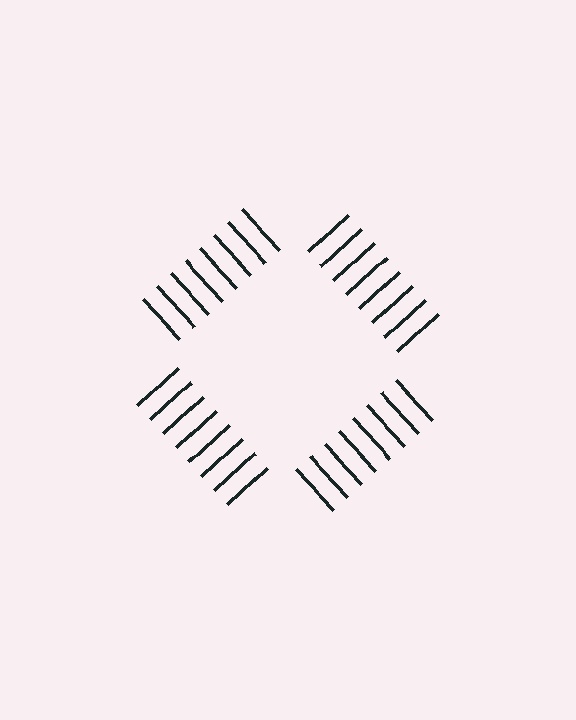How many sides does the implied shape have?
4 sides — the line-ends trace a square.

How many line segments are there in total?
32 — 8 along each of the 4 edges.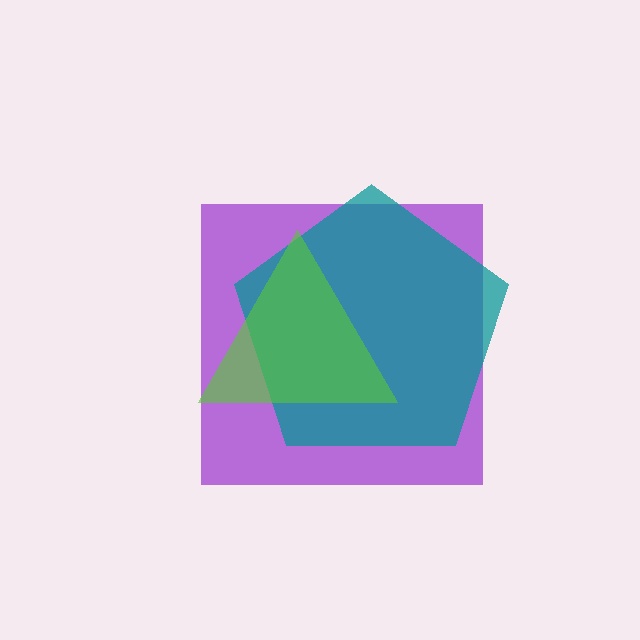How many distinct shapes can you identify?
There are 3 distinct shapes: a purple square, a teal pentagon, a lime triangle.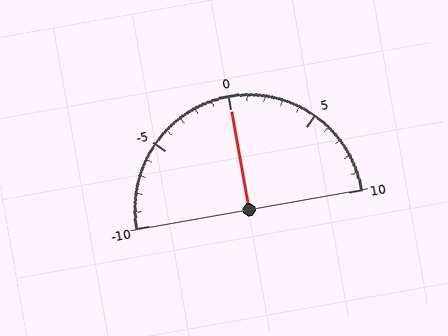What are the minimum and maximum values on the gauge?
The gauge ranges from -10 to 10.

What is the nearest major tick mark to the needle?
The nearest major tick mark is 0.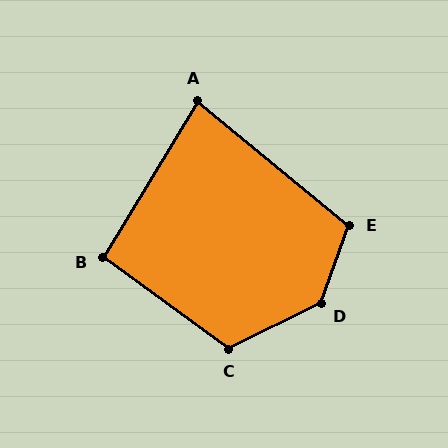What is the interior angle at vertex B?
Approximately 95 degrees (obtuse).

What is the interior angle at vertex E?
Approximately 109 degrees (obtuse).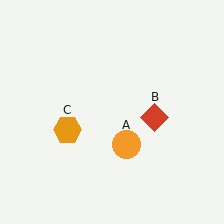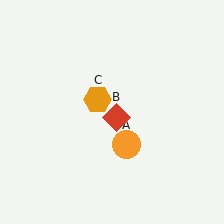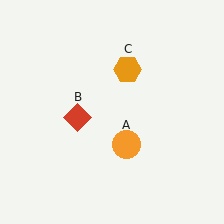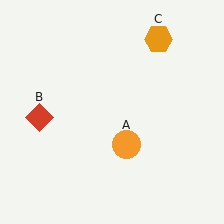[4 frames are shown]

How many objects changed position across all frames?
2 objects changed position: red diamond (object B), orange hexagon (object C).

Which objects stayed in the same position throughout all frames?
Orange circle (object A) remained stationary.